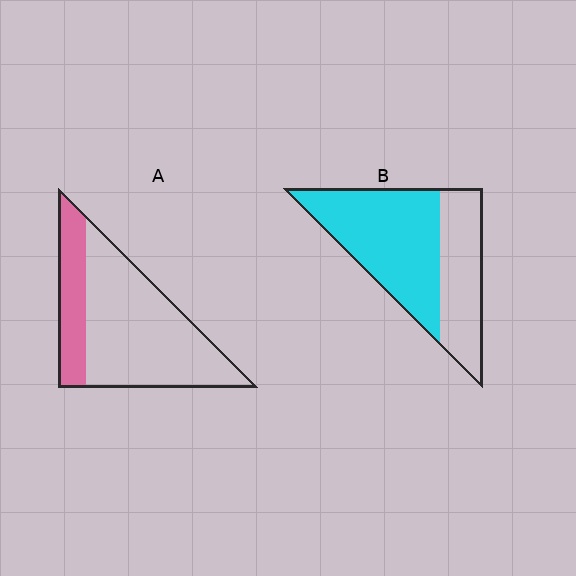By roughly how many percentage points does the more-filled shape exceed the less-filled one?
By roughly 35 percentage points (B over A).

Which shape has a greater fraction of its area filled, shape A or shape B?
Shape B.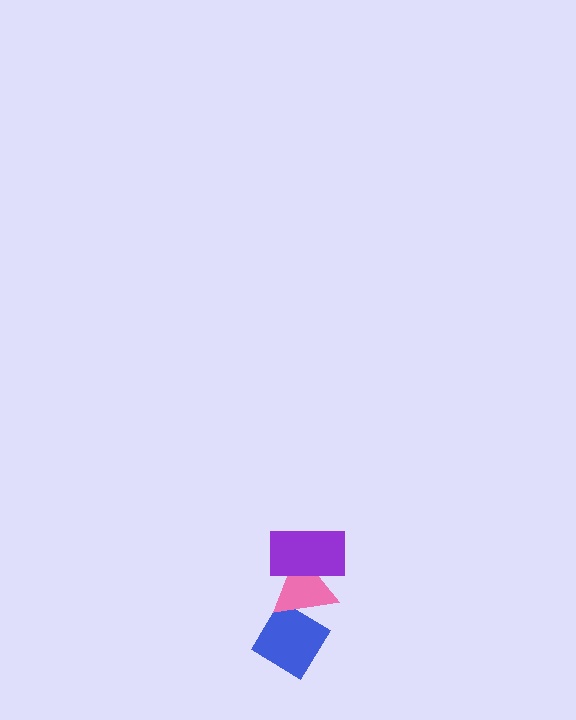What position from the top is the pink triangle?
The pink triangle is 2nd from the top.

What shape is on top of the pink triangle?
The purple rectangle is on top of the pink triangle.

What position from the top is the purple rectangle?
The purple rectangle is 1st from the top.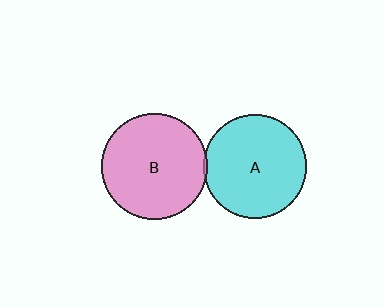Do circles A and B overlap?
Yes.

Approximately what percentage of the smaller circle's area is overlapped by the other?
Approximately 5%.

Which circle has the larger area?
Circle B (pink).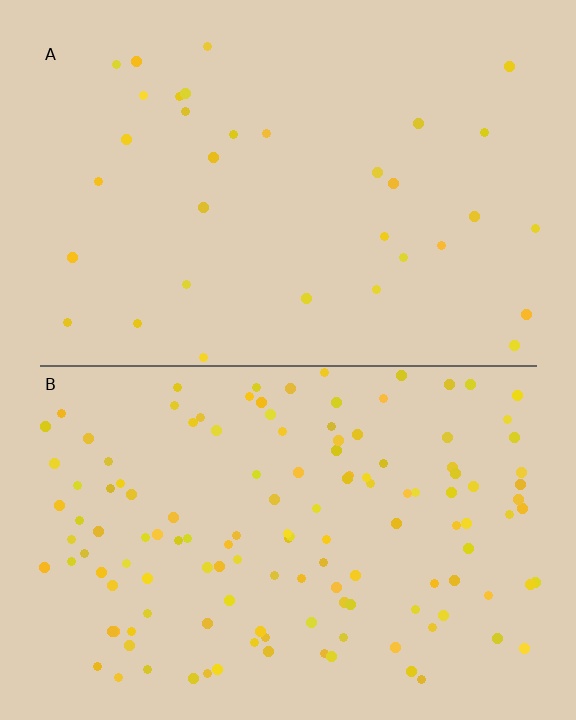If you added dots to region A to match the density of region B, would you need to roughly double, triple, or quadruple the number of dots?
Approximately quadruple.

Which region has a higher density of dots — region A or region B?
B (the bottom).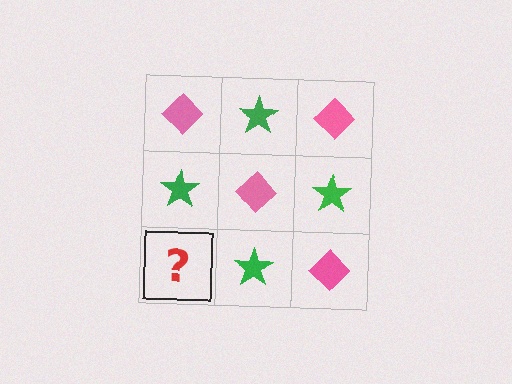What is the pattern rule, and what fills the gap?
The rule is that it alternates pink diamond and green star in a checkerboard pattern. The gap should be filled with a pink diamond.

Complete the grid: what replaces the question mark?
The question mark should be replaced with a pink diamond.